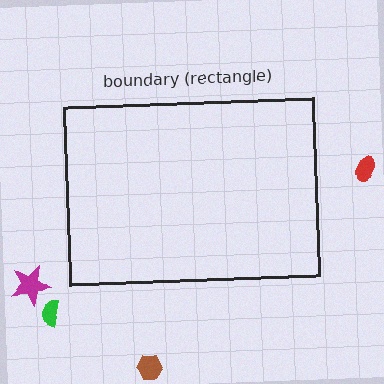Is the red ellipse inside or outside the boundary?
Outside.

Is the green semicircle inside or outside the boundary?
Outside.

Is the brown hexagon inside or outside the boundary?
Outside.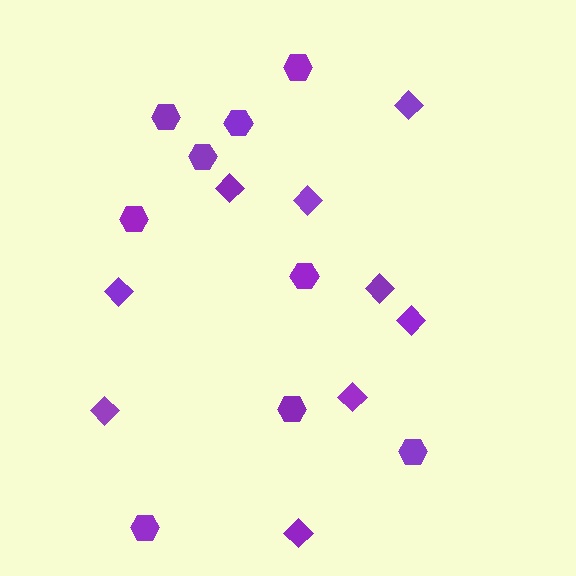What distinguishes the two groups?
There are 2 groups: one group of hexagons (9) and one group of diamonds (9).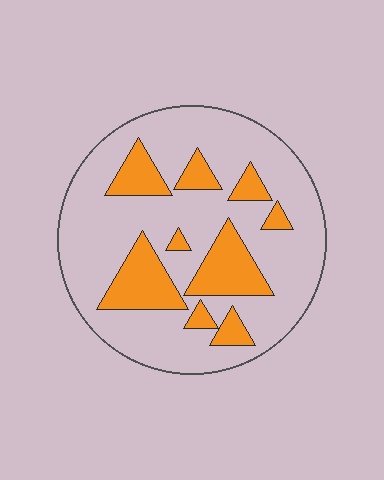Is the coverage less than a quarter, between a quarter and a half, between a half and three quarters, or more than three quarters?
Less than a quarter.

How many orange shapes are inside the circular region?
9.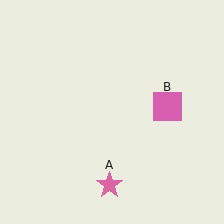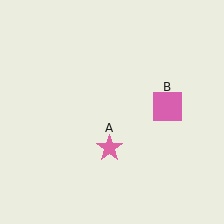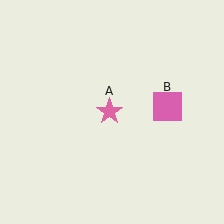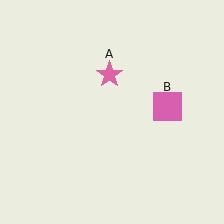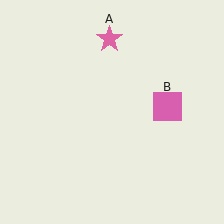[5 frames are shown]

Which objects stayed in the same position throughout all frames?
Pink square (object B) remained stationary.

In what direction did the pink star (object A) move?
The pink star (object A) moved up.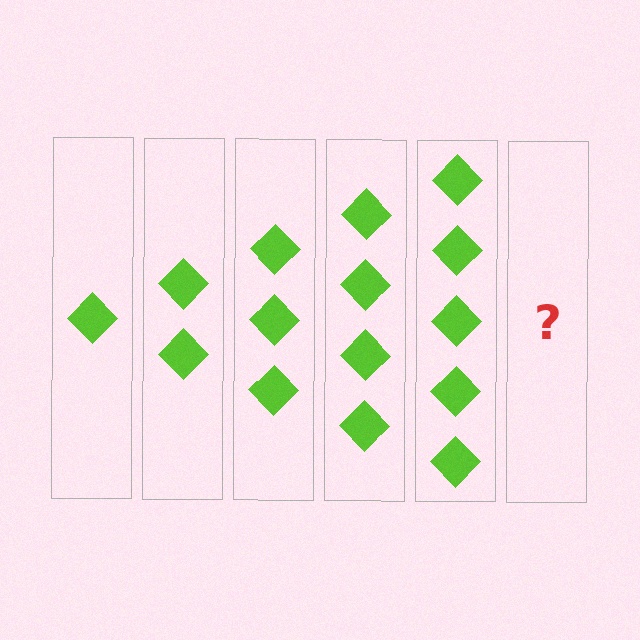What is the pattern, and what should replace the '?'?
The pattern is that each step adds one more diamond. The '?' should be 6 diamonds.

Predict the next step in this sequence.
The next step is 6 diamonds.